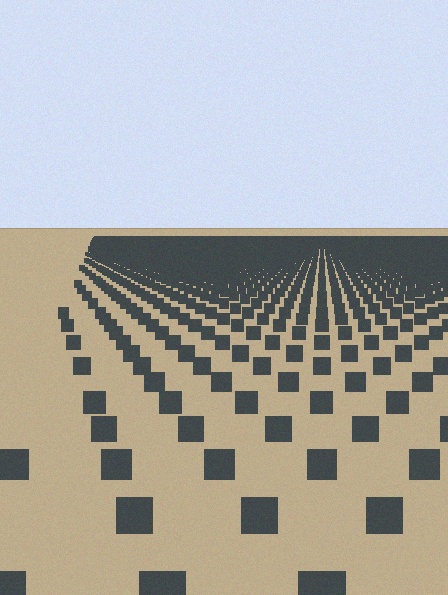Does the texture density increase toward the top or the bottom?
Density increases toward the top.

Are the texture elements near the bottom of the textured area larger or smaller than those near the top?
Larger. Near the bottom, elements are closer to the viewer and appear at a bigger on-screen size.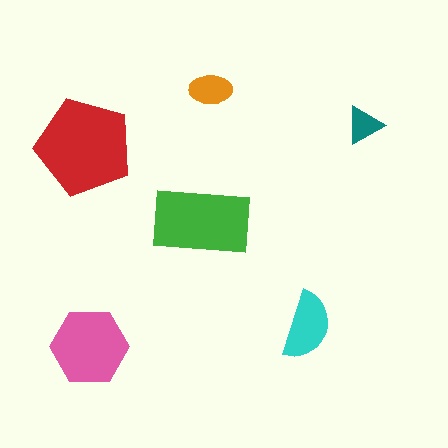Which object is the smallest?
The teal triangle.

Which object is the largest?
The red pentagon.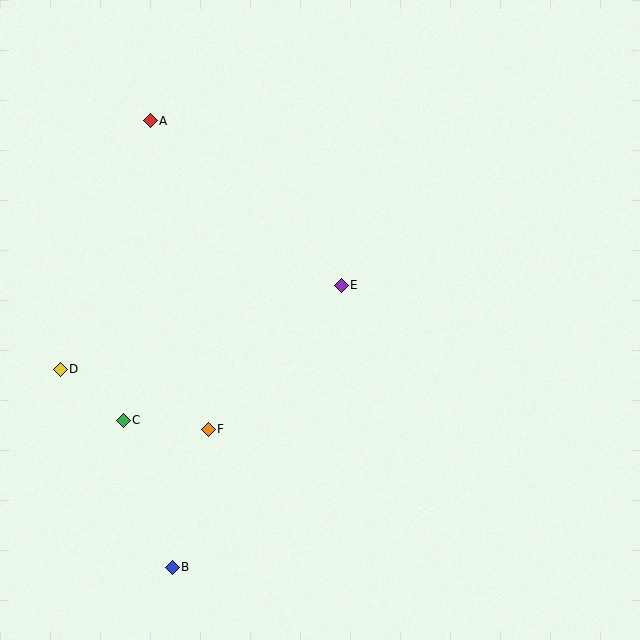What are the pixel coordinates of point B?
Point B is at (172, 567).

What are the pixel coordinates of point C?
Point C is at (123, 420).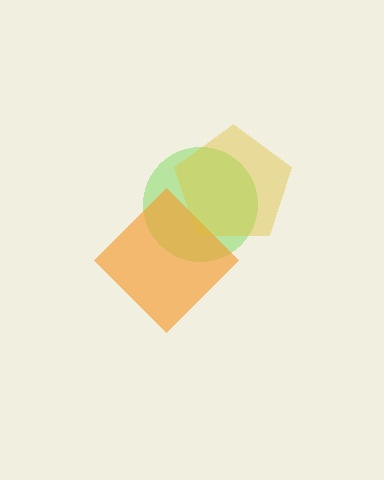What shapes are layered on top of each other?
The layered shapes are: a lime circle, an orange diamond, a yellow pentagon.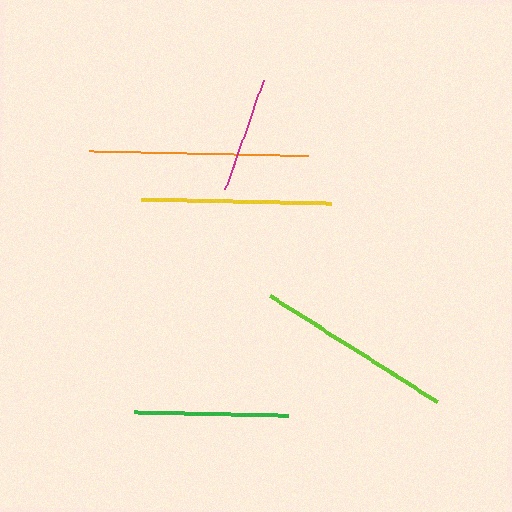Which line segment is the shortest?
The magenta line is the shortest at approximately 116 pixels.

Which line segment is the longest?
The orange line is the longest at approximately 220 pixels.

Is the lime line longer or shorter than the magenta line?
The lime line is longer than the magenta line.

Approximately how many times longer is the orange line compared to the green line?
The orange line is approximately 1.4 times the length of the green line.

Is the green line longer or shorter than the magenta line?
The green line is longer than the magenta line.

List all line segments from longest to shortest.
From longest to shortest: orange, lime, yellow, green, magenta.